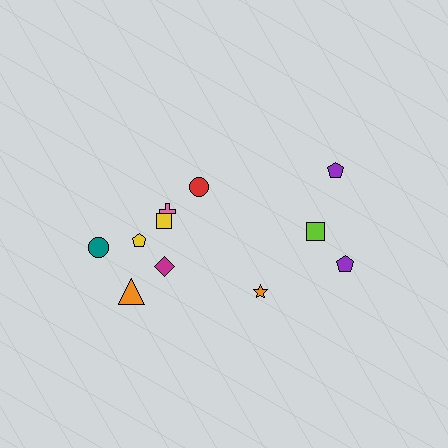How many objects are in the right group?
There are 4 objects.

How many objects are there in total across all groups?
There are 11 objects.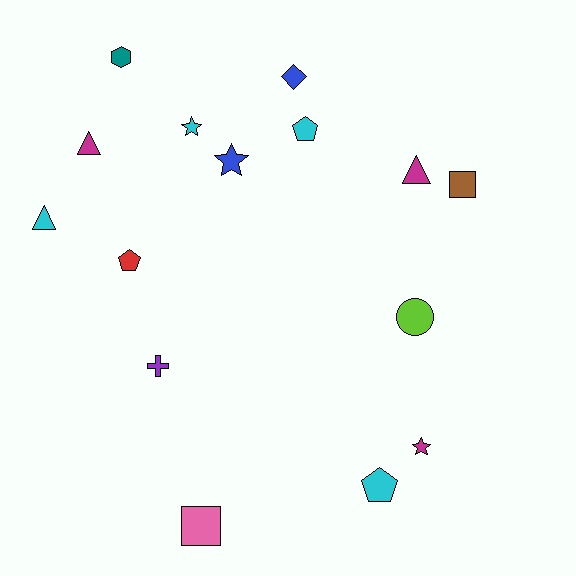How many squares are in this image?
There are 2 squares.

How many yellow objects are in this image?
There are no yellow objects.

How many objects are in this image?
There are 15 objects.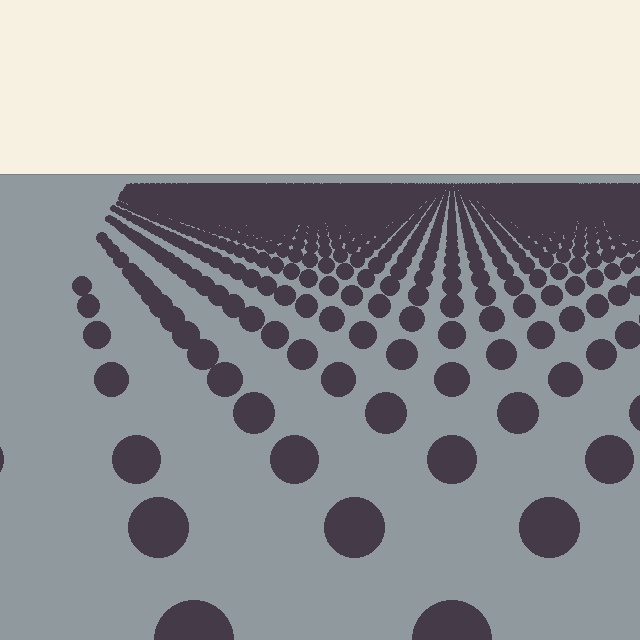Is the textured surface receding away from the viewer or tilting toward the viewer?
The surface is receding away from the viewer. Texture elements get smaller and denser toward the top.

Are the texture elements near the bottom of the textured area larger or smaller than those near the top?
Larger. Near the bottom, elements are closer to the viewer and appear at a bigger on-screen size.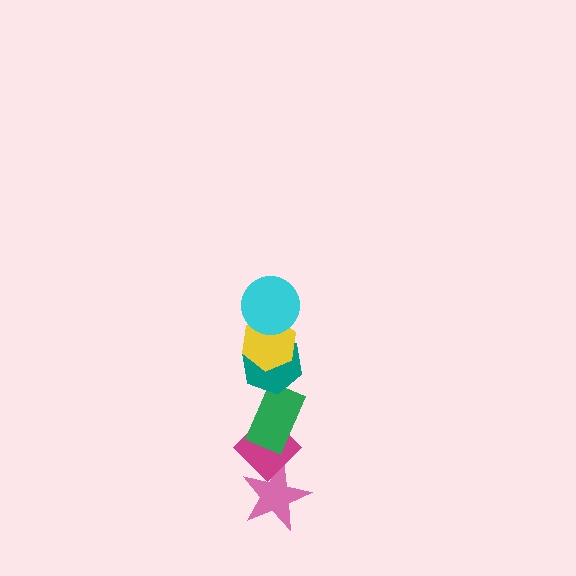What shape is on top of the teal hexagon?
The yellow hexagon is on top of the teal hexagon.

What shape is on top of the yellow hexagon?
The cyan circle is on top of the yellow hexagon.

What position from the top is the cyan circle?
The cyan circle is 1st from the top.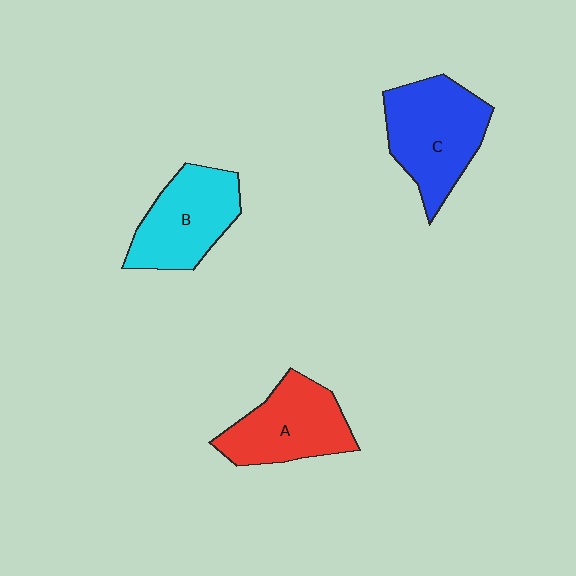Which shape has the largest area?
Shape C (blue).